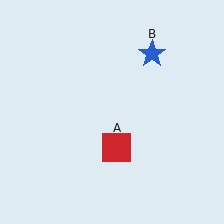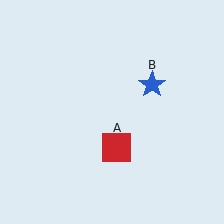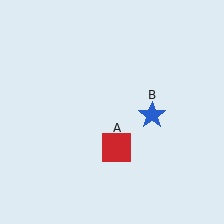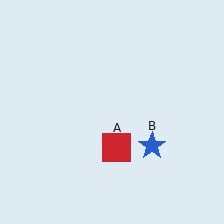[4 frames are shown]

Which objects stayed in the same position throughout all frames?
Red square (object A) remained stationary.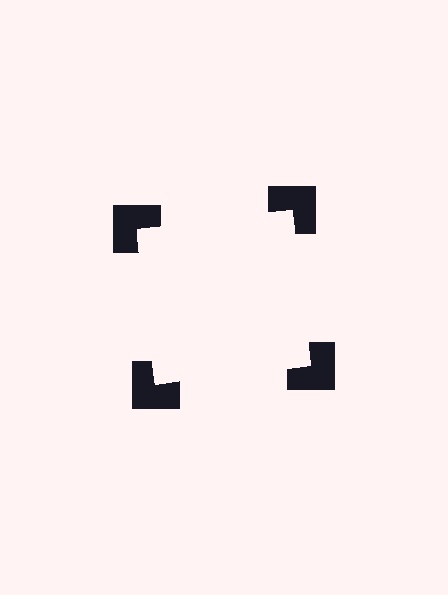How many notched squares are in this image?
There are 4 — one at each vertex of the illusory square.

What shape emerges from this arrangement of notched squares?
An illusory square — its edges are inferred from the aligned wedge cuts in the notched squares, not physically drawn.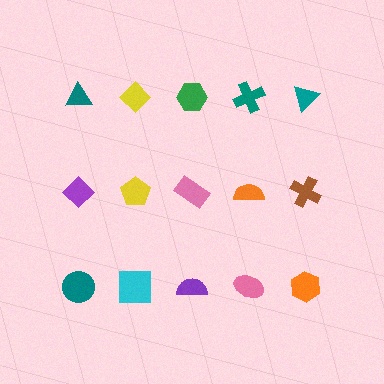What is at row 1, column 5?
A teal triangle.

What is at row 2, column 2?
A yellow pentagon.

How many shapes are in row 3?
5 shapes.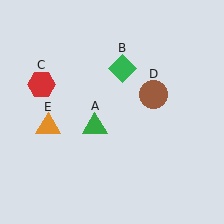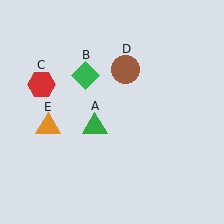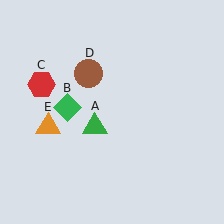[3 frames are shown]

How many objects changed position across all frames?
2 objects changed position: green diamond (object B), brown circle (object D).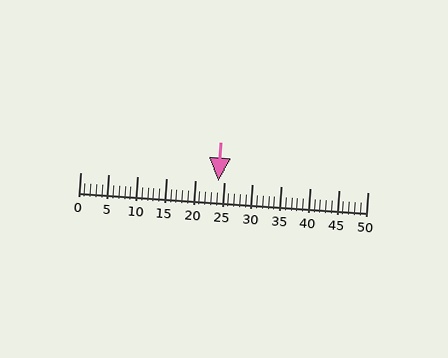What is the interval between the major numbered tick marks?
The major tick marks are spaced 5 units apart.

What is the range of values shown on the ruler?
The ruler shows values from 0 to 50.